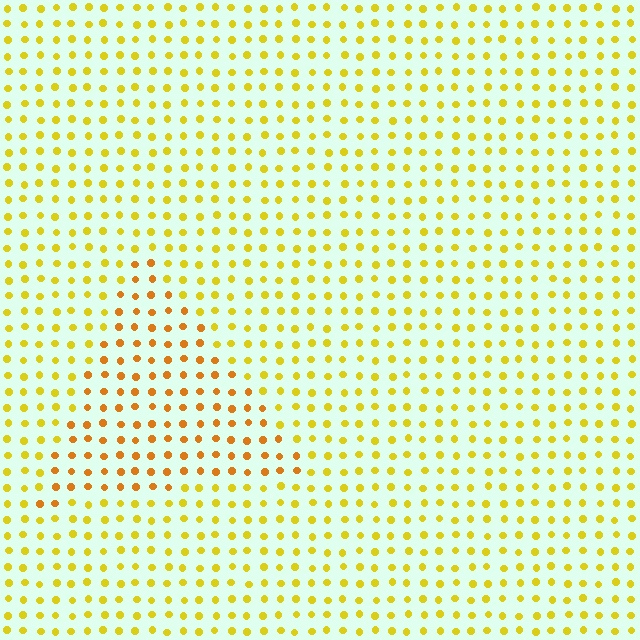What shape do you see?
I see a triangle.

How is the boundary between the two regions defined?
The boundary is defined purely by a slight shift in hue (about 26 degrees). Spacing, size, and orientation are identical on both sides.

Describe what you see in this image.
The image is filled with small yellow elements in a uniform arrangement. A triangle-shaped region is visible where the elements are tinted to a slightly different hue, forming a subtle color boundary.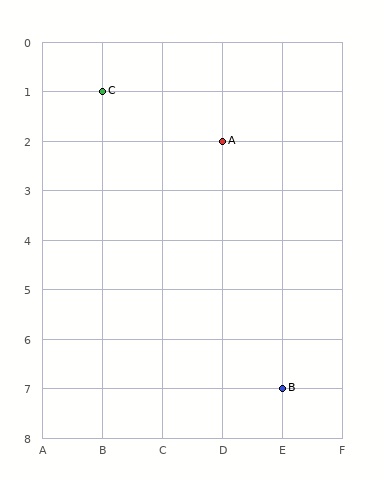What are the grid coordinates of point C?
Point C is at grid coordinates (B, 1).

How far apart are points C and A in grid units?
Points C and A are 2 columns and 1 row apart (about 2.2 grid units diagonally).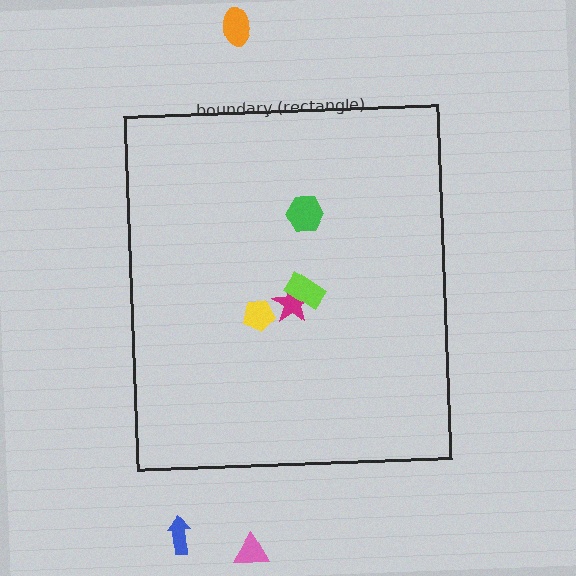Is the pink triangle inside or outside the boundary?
Outside.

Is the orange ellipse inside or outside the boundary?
Outside.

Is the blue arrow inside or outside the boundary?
Outside.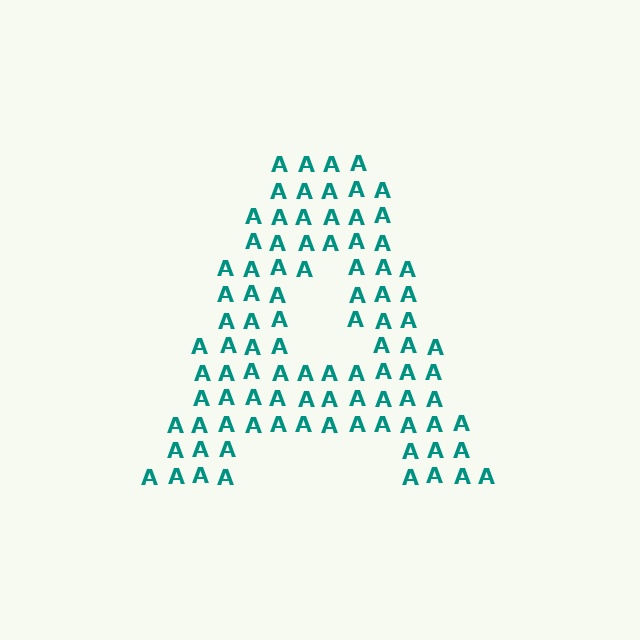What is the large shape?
The large shape is the letter A.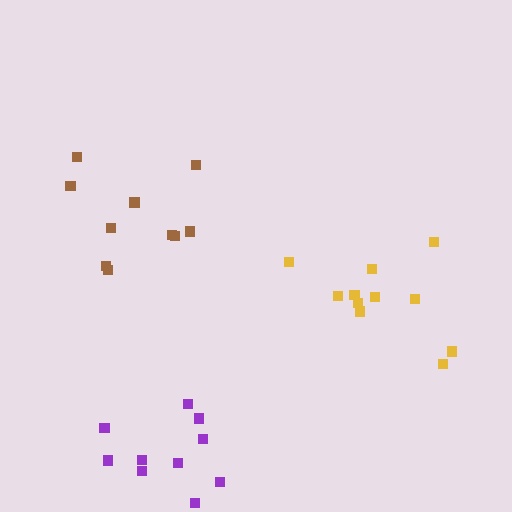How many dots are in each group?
Group 1: 11 dots, Group 2: 10 dots, Group 3: 10 dots (31 total).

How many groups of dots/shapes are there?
There are 3 groups.